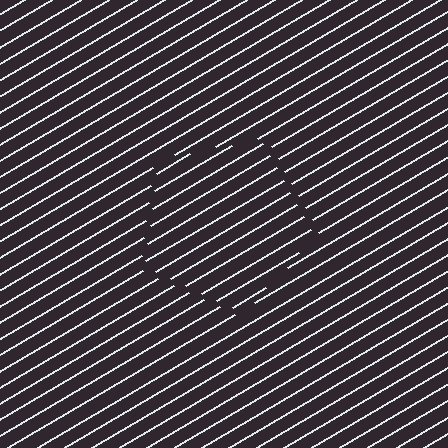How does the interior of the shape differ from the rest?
The interior of the shape contains the same grating, shifted by half a period — the contour is defined by the phase discontinuity where line-ends from the inner and outer gratings abut.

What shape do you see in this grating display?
An illusory pentagon. The interior of the shape contains the same grating, shifted by half a period — the contour is defined by the phase discontinuity where line-ends from the inner and outer gratings abut.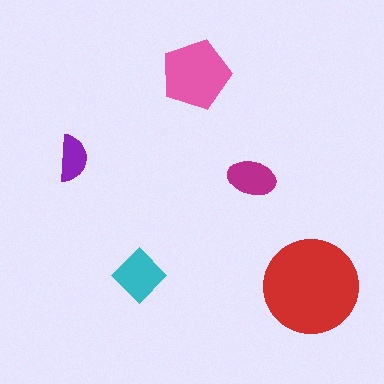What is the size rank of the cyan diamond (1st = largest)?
3rd.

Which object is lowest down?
The red circle is bottommost.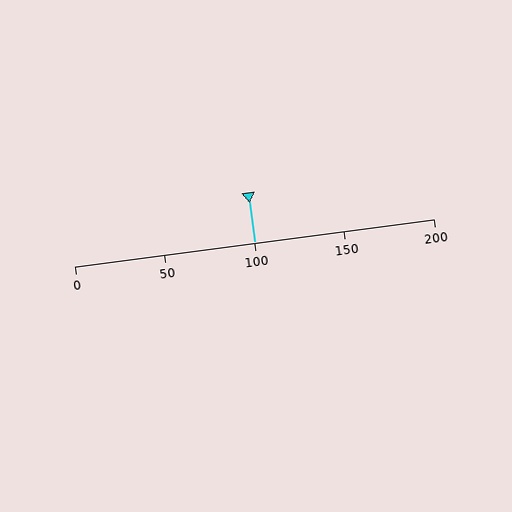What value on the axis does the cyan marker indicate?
The marker indicates approximately 100.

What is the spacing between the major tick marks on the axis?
The major ticks are spaced 50 apart.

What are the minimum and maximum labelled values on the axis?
The axis runs from 0 to 200.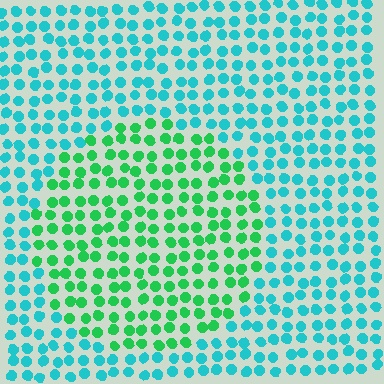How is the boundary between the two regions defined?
The boundary is defined purely by a slight shift in hue (about 44 degrees). Spacing, size, and orientation are identical on both sides.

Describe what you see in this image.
The image is filled with small cyan elements in a uniform arrangement. A circle-shaped region is visible where the elements are tinted to a slightly different hue, forming a subtle color boundary.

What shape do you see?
I see a circle.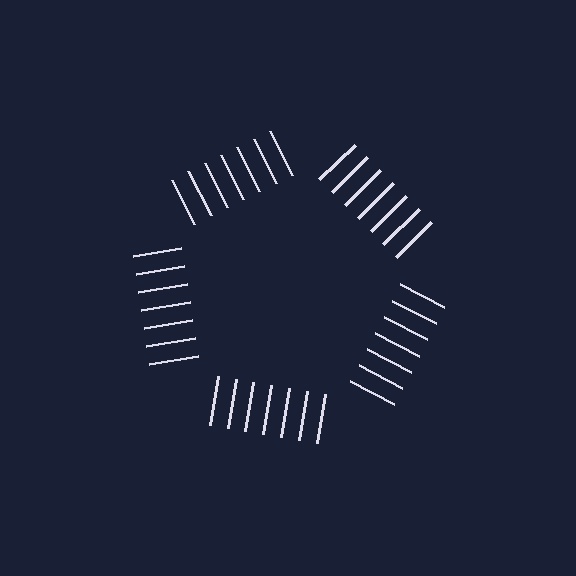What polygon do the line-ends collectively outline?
An illusory pentagon — the line segments terminate on its edges but no continuous stroke is drawn.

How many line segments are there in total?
35 — 7 along each of the 5 edges.